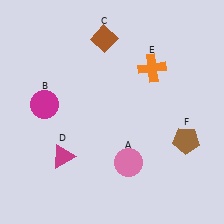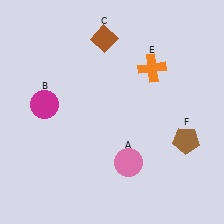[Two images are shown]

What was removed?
The magenta triangle (D) was removed in Image 2.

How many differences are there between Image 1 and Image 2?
There is 1 difference between the two images.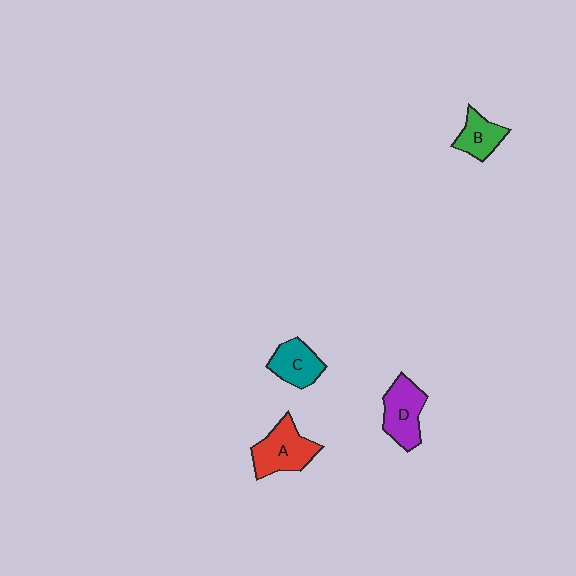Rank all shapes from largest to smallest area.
From largest to smallest: A (red), D (purple), C (teal), B (green).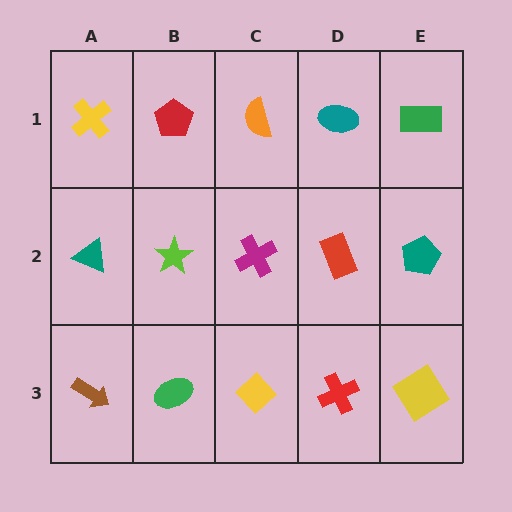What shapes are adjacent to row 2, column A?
A yellow cross (row 1, column A), a brown arrow (row 3, column A), a lime star (row 2, column B).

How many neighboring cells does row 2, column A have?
3.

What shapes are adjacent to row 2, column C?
An orange semicircle (row 1, column C), a yellow diamond (row 3, column C), a lime star (row 2, column B), a red rectangle (row 2, column D).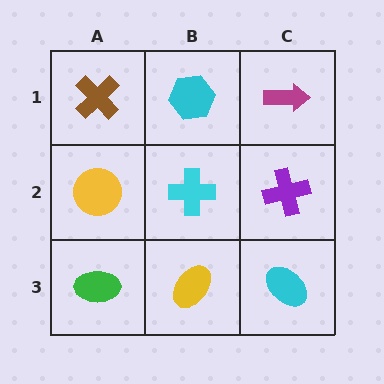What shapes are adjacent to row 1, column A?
A yellow circle (row 2, column A), a cyan hexagon (row 1, column B).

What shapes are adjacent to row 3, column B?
A cyan cross (row 2, column B), a green ellipse (row 3, column A), a cyan ellipse (row 3, column C).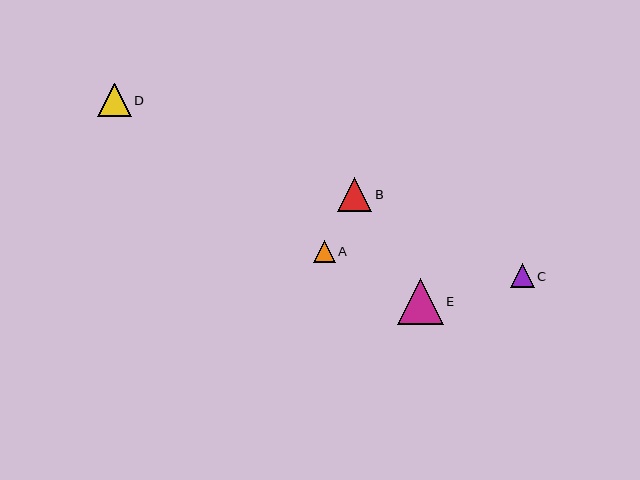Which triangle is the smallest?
Triangle A is the smallest with a size of approximately 21 pixels.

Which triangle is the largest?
Triangle E is the largest with a size of approximately 46 pixels.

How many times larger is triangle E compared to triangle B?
Triangle E is approximately 1.3 times the size of triangle B.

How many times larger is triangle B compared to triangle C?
Triangle B is approximately 1.4 times the size of triangle C.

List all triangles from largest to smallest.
From largest to smallest: E, B, D, C, A.